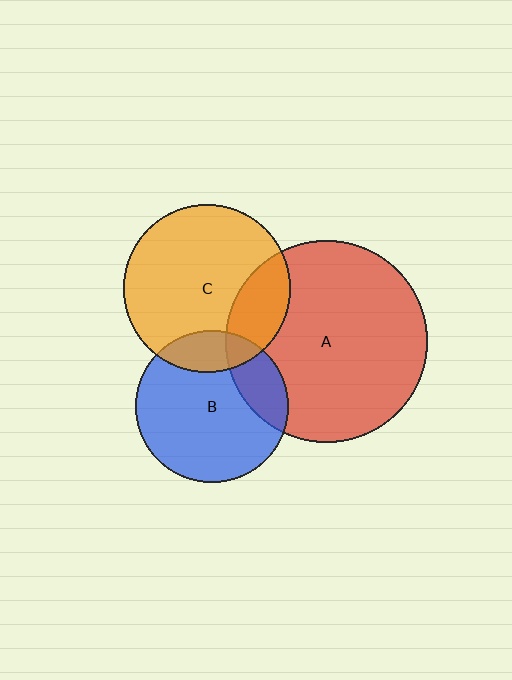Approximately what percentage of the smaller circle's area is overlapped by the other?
Approximately 20%.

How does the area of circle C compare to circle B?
Approximately 1.2 times.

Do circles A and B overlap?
Yes.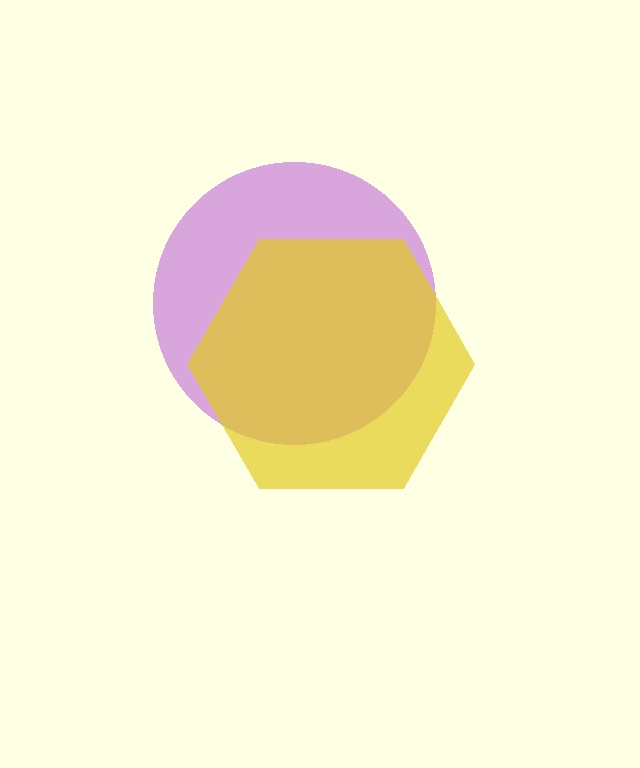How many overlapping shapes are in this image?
There are 2 overlapping shapes in the image.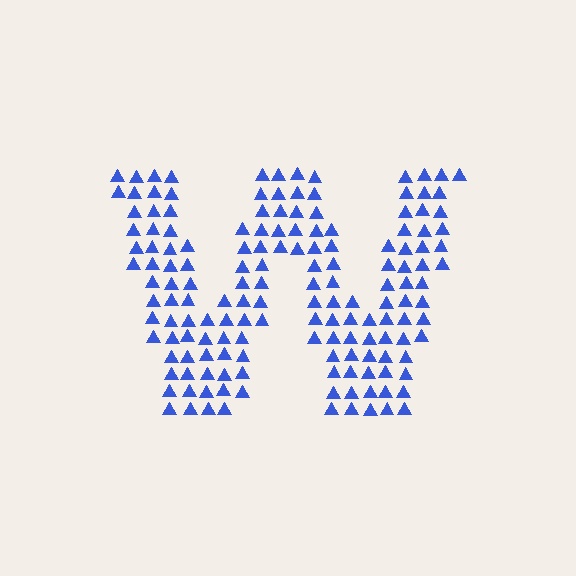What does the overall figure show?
The overall figure shows the letter W.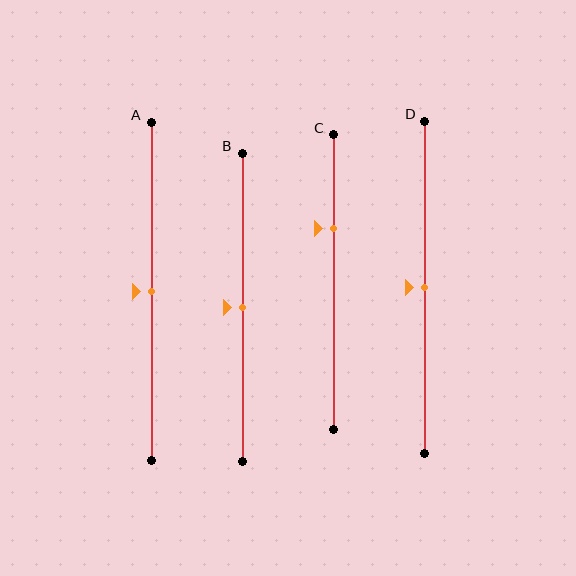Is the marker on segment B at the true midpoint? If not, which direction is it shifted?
Yes, the marker on segment B is at the true midpoint.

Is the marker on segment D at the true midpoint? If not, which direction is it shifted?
Yes, the marker on segment D is at the true midpoint.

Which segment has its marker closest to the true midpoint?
Segment A has its marker closest to the true midpoint.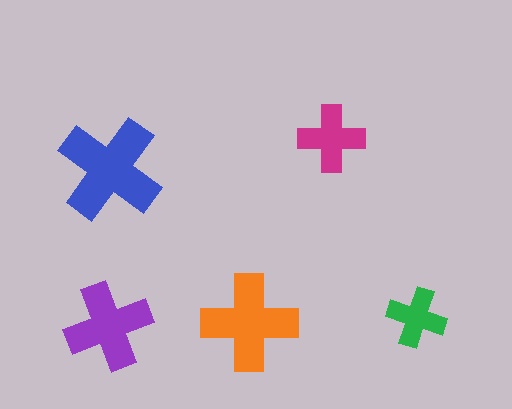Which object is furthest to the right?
The green cross is rightmost.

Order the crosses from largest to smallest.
the blue one, the orange one, the purple one, the magenta one, the green one.